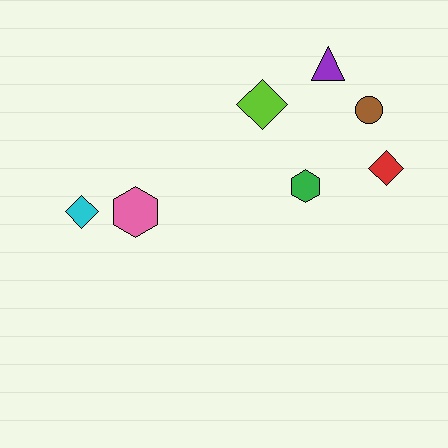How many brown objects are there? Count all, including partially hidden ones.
There is 1 brown object.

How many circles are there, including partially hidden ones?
There is 1 circle.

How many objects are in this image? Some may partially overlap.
There are 7 objects.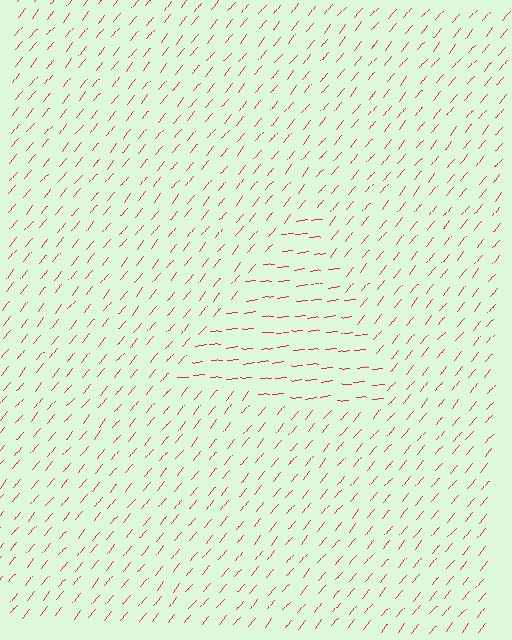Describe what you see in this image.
The image is filled with small red line segments. A triangle region in the image has lines oriented differently from the surrounding lines, creating a visible texture boundary.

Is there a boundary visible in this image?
Yes, there is a texture boundary formed by a change in line orientation.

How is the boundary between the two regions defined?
The boundary is defined purely by a change in line orientation (approximately 45 degrees difference). All lines are the same color and thickness.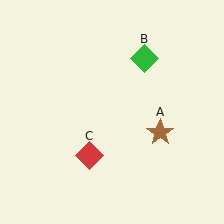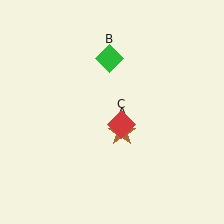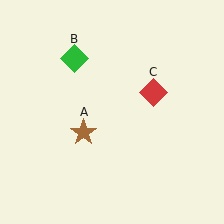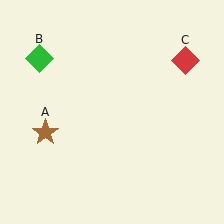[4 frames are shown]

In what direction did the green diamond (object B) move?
The green diamond (object B) moved left.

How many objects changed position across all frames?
3 objects changed position: brown star (object A), green diamond (object B), red diamond (object C).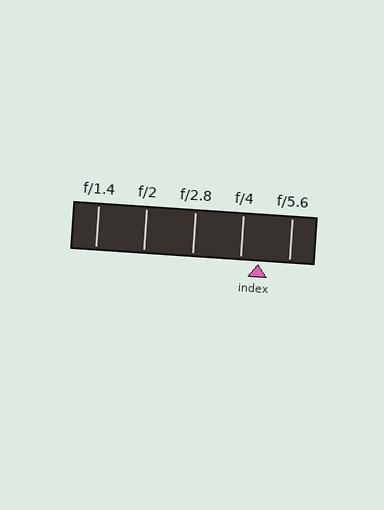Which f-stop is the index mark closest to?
The index mark is closest to f/4.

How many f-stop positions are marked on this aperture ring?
There are 5 f-stop positions marked.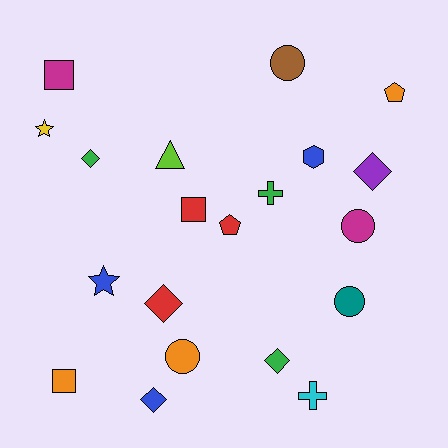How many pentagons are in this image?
There are 2 pentagons.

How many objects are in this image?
There are 20 objects.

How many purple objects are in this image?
There is 1 purple object.